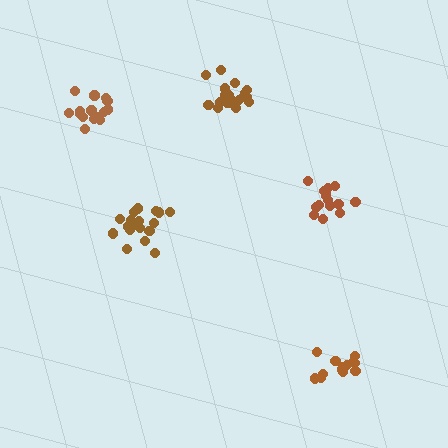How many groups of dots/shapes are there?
There are 5 groups.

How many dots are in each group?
Group 1: 19 dots, Group 2: 19 dots, Group 3: 14 dots, Group 4: 15 dots, Group 5: 15 dots (82 total).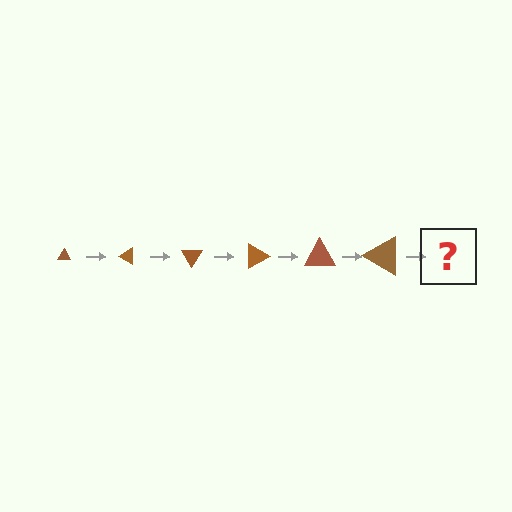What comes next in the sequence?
The next element should be a triangle, larger than the previous one and rotated 180 degrees from the start.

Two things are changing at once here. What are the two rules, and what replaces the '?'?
The two rules are that the triangle grows larger each step and it rotates 30 degrees each step. The '?' should be a triangle, larger than the previous one and rotated 180 degrees from the start.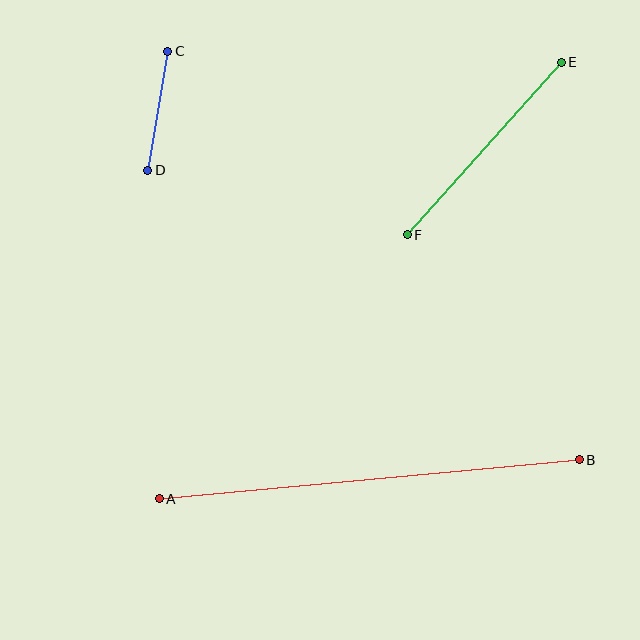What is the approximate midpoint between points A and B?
The midpoint is at approximately (369, 479) pixels.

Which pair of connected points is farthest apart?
Points A and B are farthest apart.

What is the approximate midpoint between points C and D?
The midpoint is at approximately (158, 111) pixels.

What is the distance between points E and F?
The distance is approximately 231 pixels.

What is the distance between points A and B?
The distance is approximately 422 pixels.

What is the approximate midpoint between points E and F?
The midpoint is at approximately (484, 148) pixels.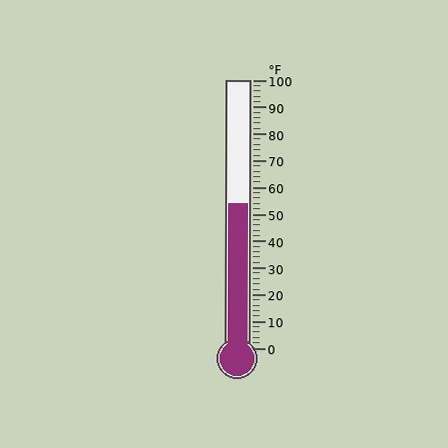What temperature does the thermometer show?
The thermometer shows approximately 54°F.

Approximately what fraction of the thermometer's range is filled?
The thermometer is filled to approximately 55% of its range.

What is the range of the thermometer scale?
The thermometer scale ranges from 0°F to 100°F.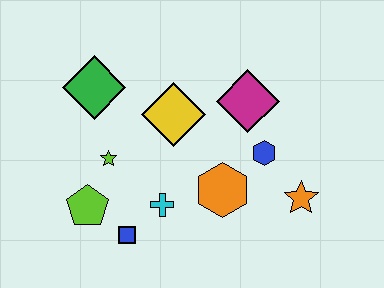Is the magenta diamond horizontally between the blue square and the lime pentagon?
No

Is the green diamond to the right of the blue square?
No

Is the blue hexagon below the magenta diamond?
Yes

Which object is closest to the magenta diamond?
The blue hexagon is closest to the magenta diamond.